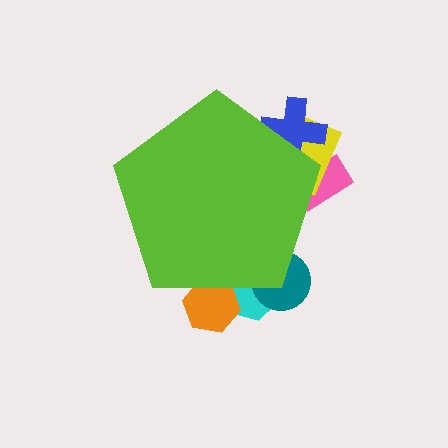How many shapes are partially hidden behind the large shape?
6 shapes are partially hidden.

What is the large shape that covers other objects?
A lime pentagon.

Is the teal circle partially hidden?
Yes, the teal circle is partially hidden behind the lime pentagon.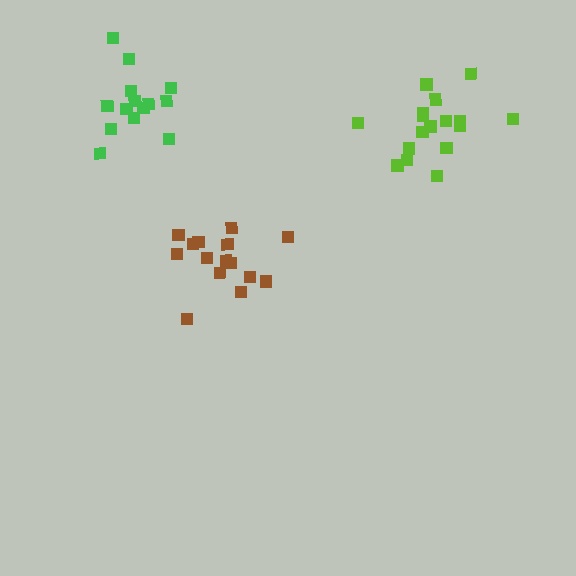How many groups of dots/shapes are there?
There are 3 groups.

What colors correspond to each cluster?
The clusters are colored: brown, green, lime.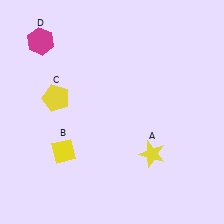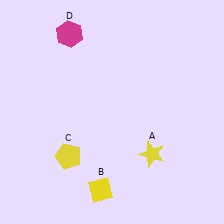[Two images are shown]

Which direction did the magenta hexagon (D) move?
The magenta hexagon (D) moved right.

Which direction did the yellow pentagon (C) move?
The yellow pentagon (C) moved down.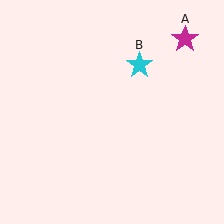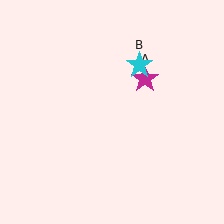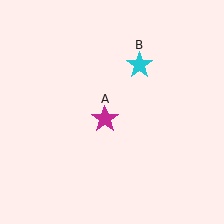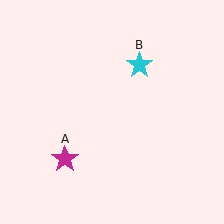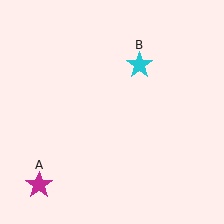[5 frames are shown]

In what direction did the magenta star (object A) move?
The magenta star (object A) moved down and to the left.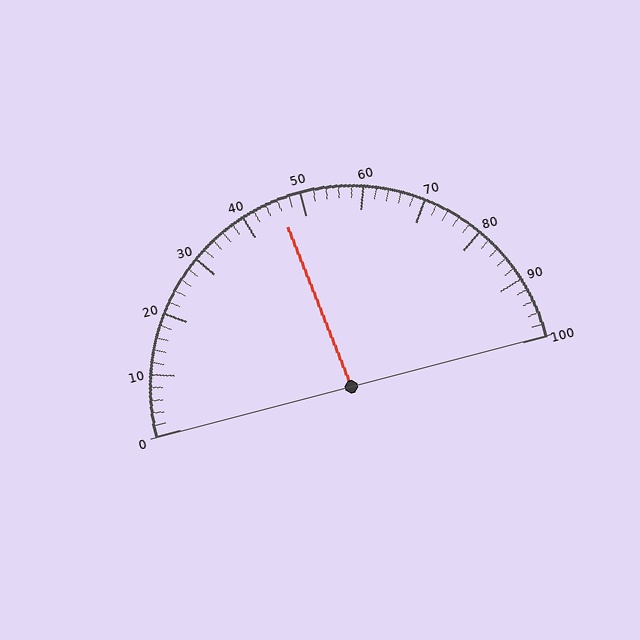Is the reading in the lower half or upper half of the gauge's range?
The reading is in the lower half of the range (0 to 100).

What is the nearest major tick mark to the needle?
The nearest major tick mark is 50.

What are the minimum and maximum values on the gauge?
The gauge ranges from 0 to 100.